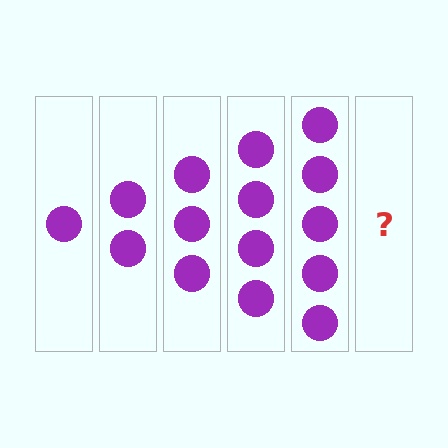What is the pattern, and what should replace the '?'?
The pattern is that each step adds one more circle. The '?' should be 6 circles.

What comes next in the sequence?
The next element should be 6 circles.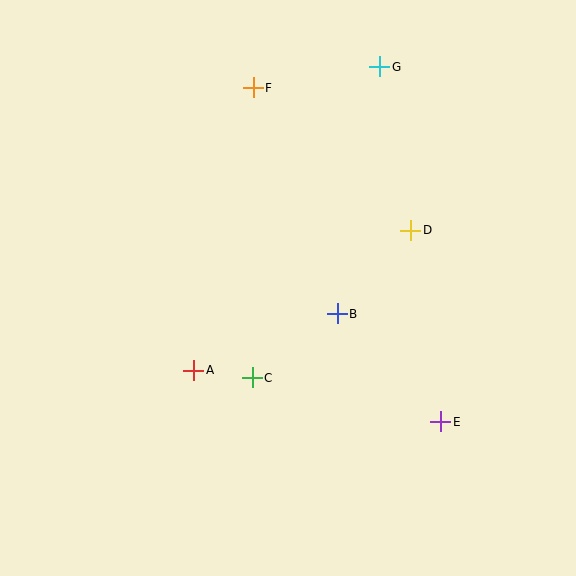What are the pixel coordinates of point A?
Point A is at (194, 370).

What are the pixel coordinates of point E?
Point E is at (441, 422).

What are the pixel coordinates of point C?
Point C is at (252, 378).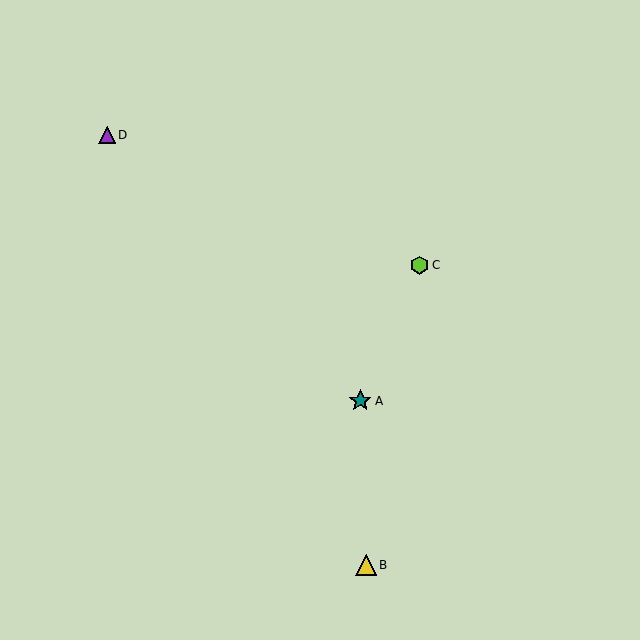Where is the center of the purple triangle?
The center of the purple triangle is at (107, 135).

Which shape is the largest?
The teal star (labeled A) is the largest.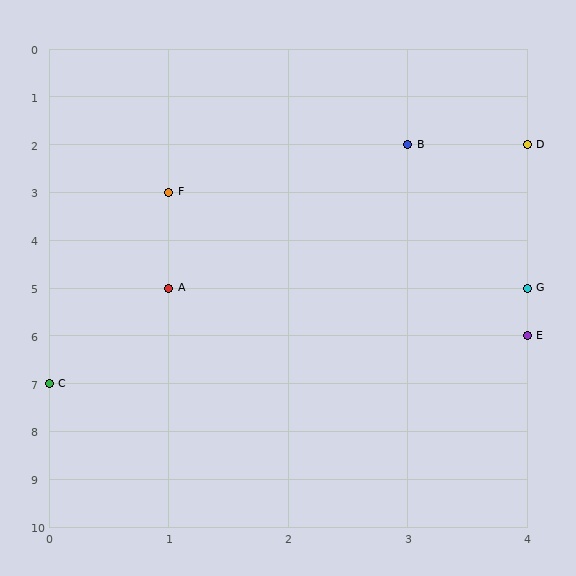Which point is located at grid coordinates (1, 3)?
Point F is at (1, 3).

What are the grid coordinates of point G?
Point G is at grid coordinates (4, 5).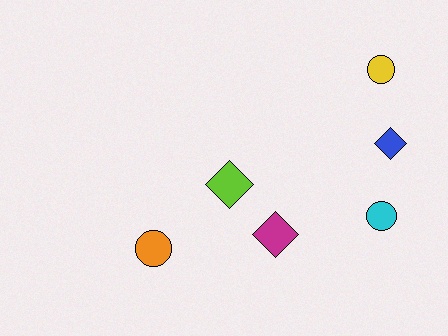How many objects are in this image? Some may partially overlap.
There are 6 objects.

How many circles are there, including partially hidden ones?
There are 3 circles.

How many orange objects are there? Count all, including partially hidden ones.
There is 1 orange object.